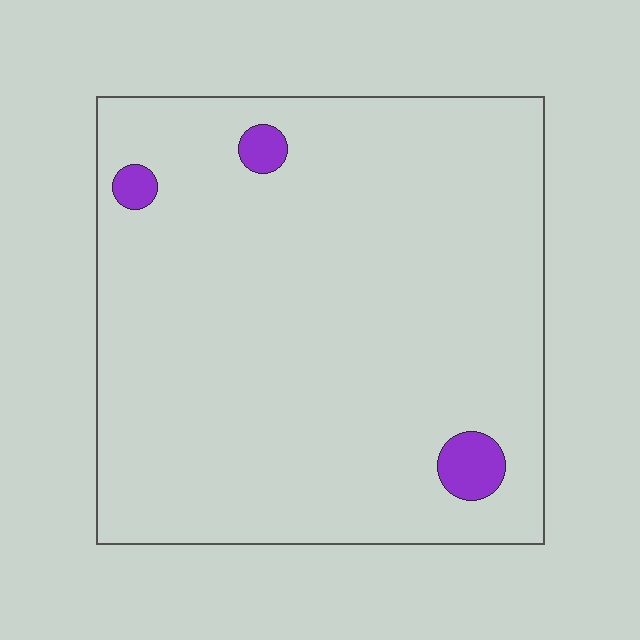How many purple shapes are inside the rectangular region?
3.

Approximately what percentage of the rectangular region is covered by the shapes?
Approximately 5%.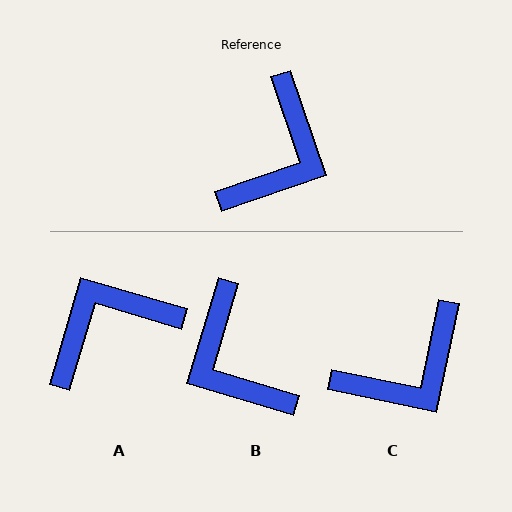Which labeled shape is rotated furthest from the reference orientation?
A, about 145 degrees away.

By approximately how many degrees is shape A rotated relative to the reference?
Approximately 145 degrees counter-clockwise.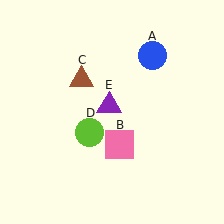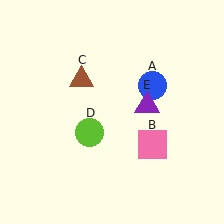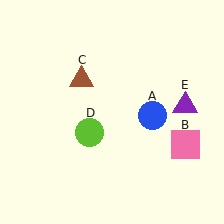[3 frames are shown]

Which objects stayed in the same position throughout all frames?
Brown triangle (object C) and lime circle (object D) remained stationary.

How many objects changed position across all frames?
3 objects changed position: blue circle (object A), pink square (object B), purple triangle (object E).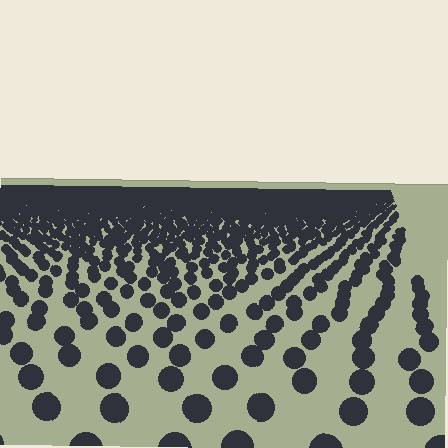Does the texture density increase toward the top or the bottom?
Density increases toward the top.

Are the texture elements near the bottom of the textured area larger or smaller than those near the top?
Larger. Near the bottom, elements are closer to the viewer and appear at a bigger on-screen size.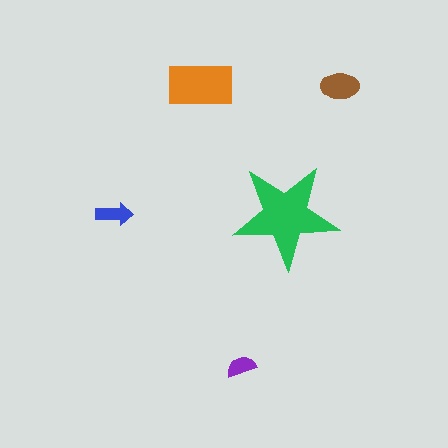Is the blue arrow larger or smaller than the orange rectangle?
Smaller.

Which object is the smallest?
The purple semicircle.